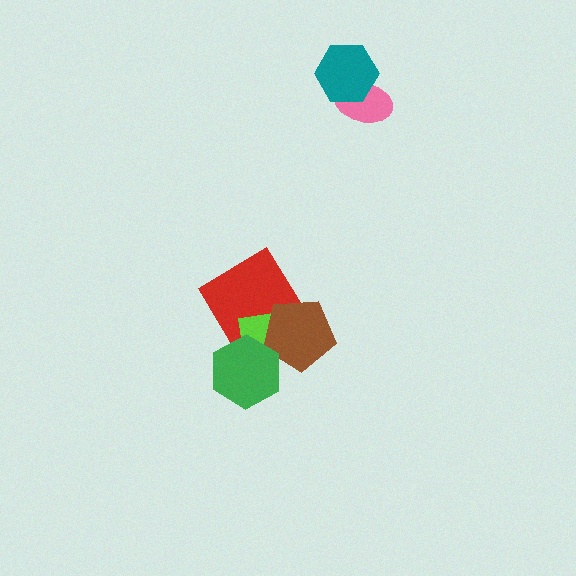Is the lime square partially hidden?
Yes, it is partially covered by another shape.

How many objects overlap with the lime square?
3 objects overlap with the lime square.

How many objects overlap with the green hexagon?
2 objects overlap with the green hexagon.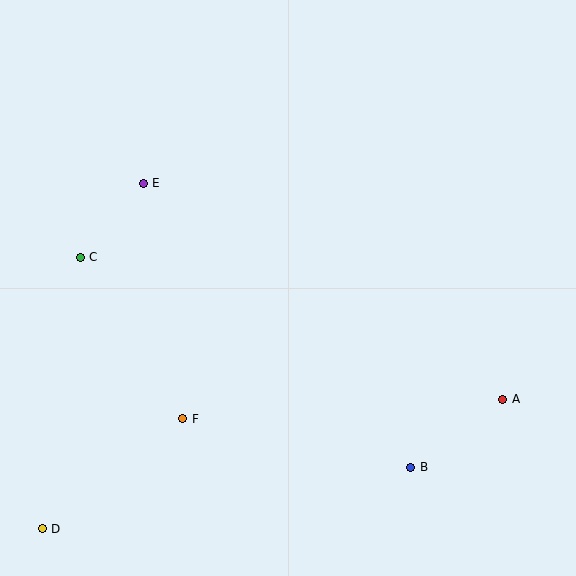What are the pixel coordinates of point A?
Point A is at (503, 399).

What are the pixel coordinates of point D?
Point D is at (42, 529).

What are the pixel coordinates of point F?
Point F is at (183, 419).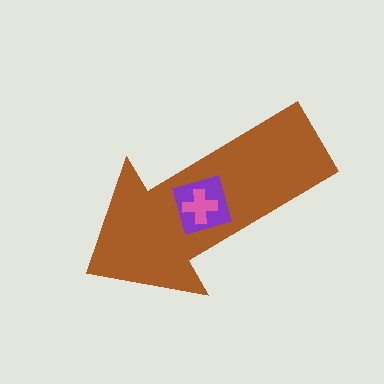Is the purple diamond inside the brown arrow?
Yes.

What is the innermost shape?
The pink cross.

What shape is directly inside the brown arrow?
The purple diamond.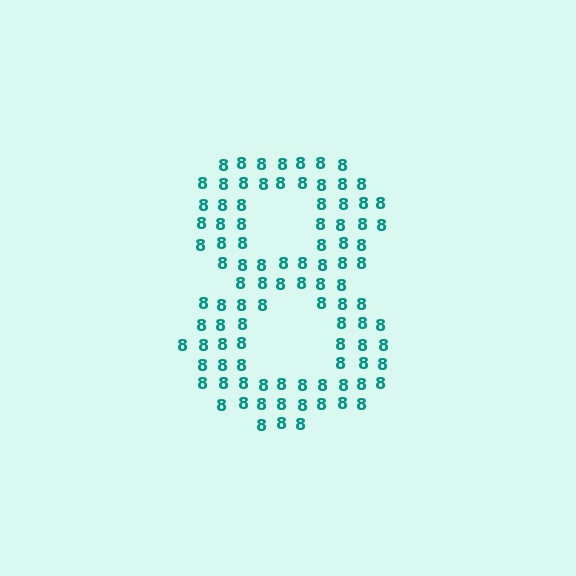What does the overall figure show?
The overall figure shows the digit 8.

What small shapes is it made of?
It is made of small digit 8's.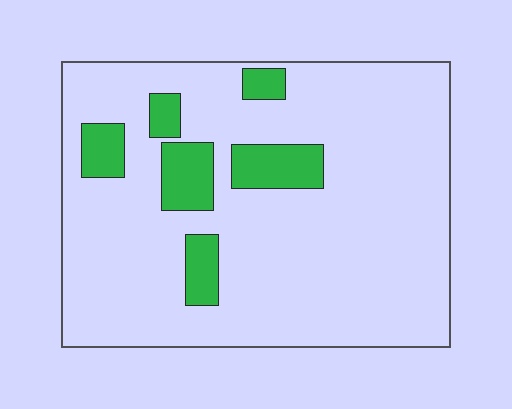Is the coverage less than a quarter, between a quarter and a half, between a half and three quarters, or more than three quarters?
Less than a quarter.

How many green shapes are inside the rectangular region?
6.